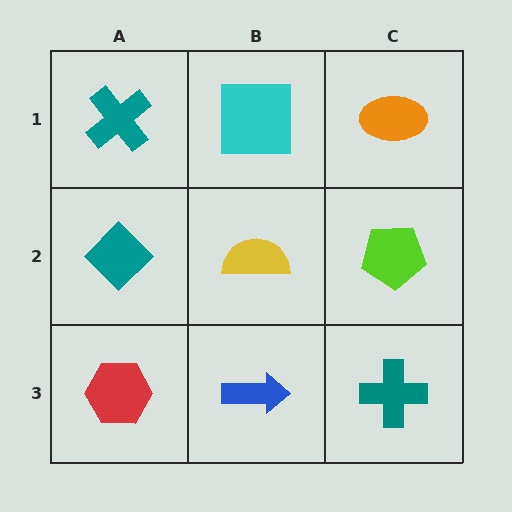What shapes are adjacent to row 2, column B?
A cyan square (row 1, column B), a blue arrow (row 3, column B), a teal diamond (row 2, column A), a lime pentagon (row 2, column C).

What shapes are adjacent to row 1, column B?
A yellow semicircle (row 2, column B), a teal cross (row 1, column A), an orange ellipse (row 1, column C).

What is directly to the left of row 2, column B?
A teal diamond.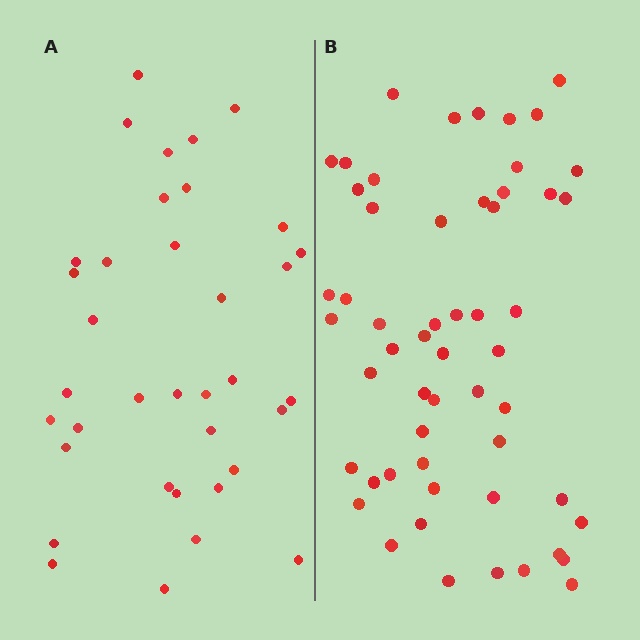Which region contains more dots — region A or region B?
Region B (the right region) has more dots.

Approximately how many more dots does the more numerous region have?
Region B has approximately 20 more dots than region A.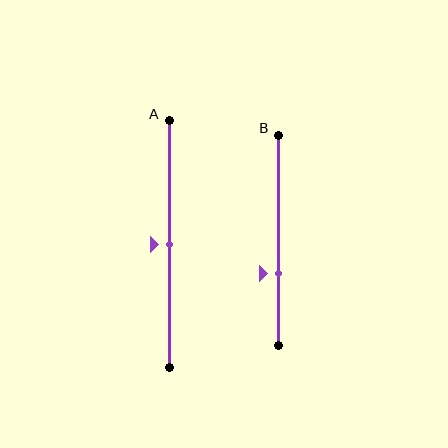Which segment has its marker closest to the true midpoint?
Segment A has its marker closest to the true midpoint.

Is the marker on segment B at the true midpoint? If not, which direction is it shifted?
No, the marker on segment B is shifted downward by about 16% of the segment length.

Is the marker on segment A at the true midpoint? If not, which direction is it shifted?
Yes, the marker on segment A is at the true midpoint.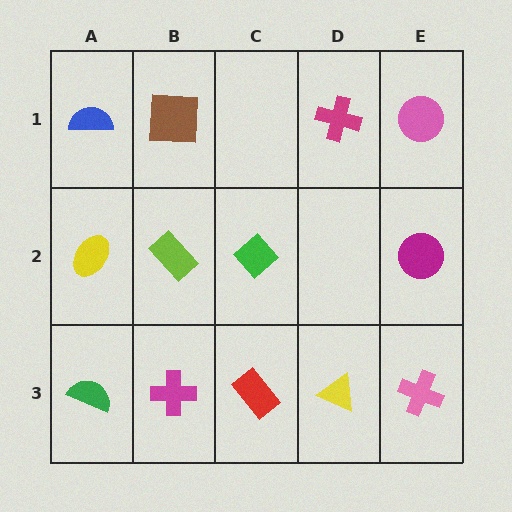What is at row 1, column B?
A brown square.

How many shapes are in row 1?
4 shapes.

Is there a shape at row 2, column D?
No, that cell is empty.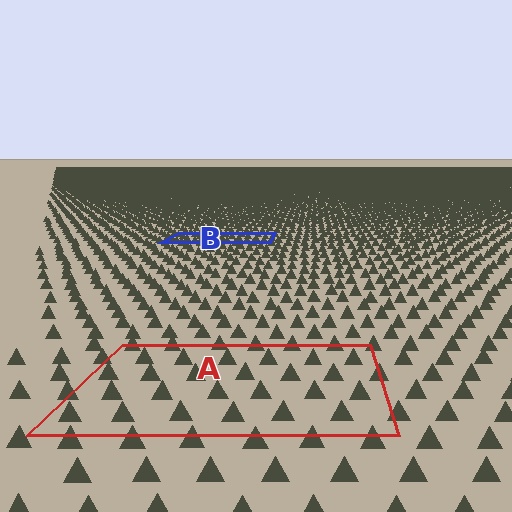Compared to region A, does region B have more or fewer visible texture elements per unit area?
Region B has more texture elements per unit area — they are packed more densely because it is farther away.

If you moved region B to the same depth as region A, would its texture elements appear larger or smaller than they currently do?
They would appear larger. At a closer depth, the same texture elements are projected at a bigger on-screen size.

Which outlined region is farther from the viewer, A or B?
Region B is farther from the viewer — the texture elements inside it appear smaller and more densely packed.